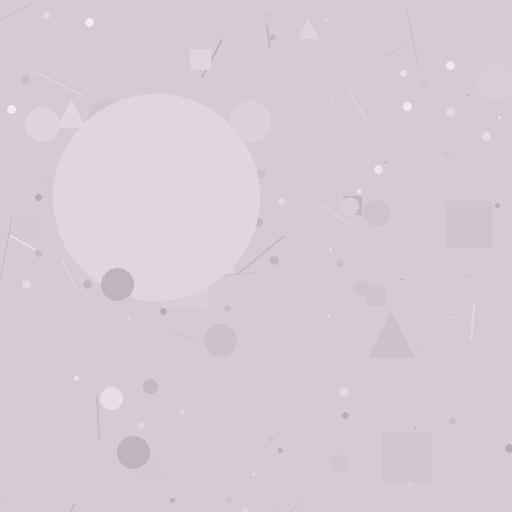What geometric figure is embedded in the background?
A circle is embedded in the background.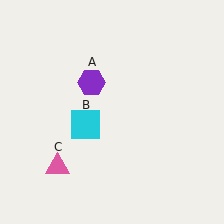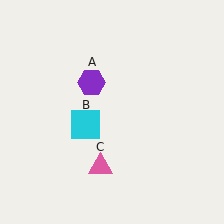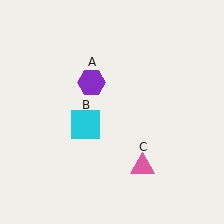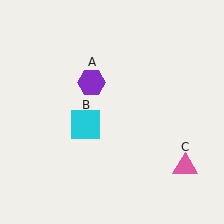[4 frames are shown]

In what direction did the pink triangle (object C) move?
The pink triangle (object C) moved right.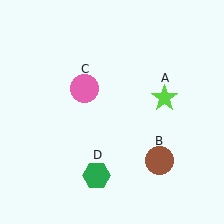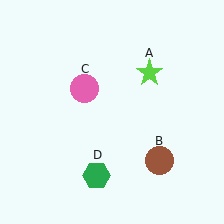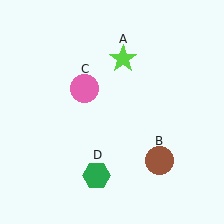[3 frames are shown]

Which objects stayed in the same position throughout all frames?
Brown circle (object B) and pink circle (object C) and green hexagon (object D) remained stationary.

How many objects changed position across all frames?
1 object changed position: lime star (object A).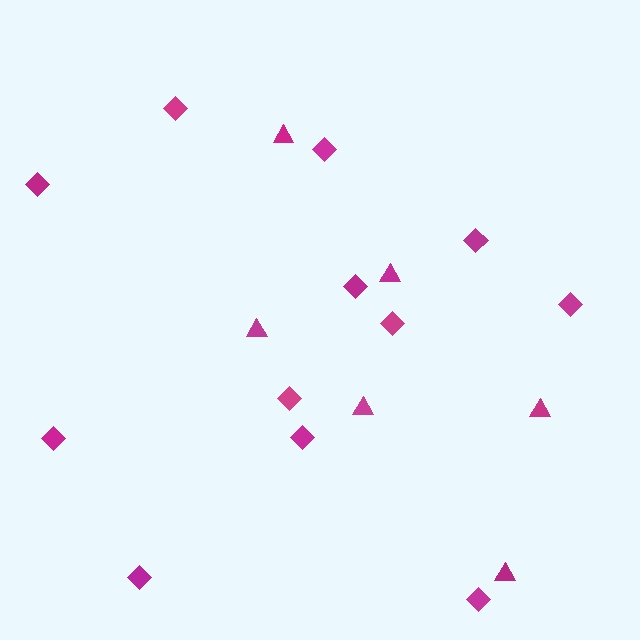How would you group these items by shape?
There are 2 groups: one group of diamonds (12) and one group of triangles (6).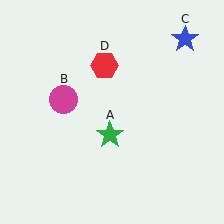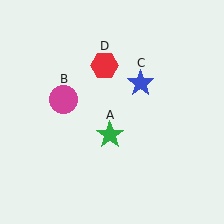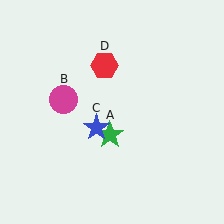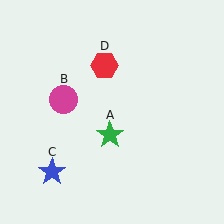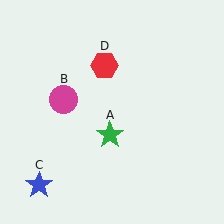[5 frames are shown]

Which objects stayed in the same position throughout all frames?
Green star (object A) and magenta circle (object B) and red hexagon (object D) remained stationary.